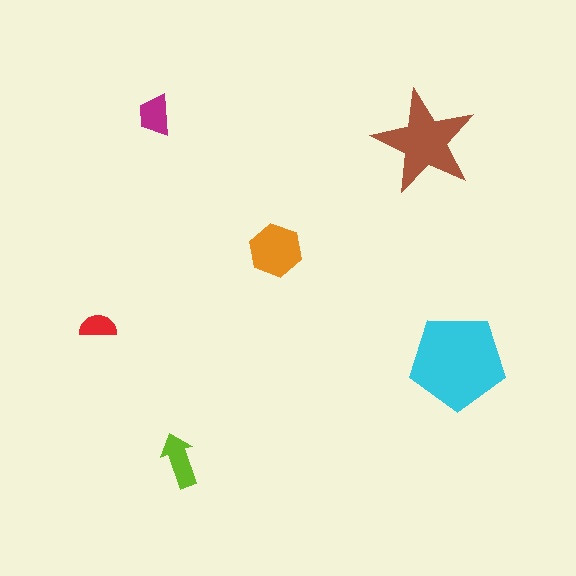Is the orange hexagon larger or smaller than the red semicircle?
Larger.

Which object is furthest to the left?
The red semicircle is leftmost.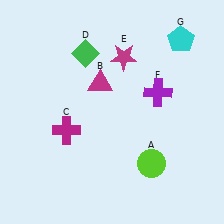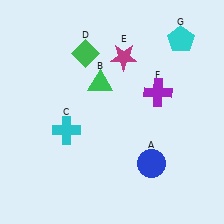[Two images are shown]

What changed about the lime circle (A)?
In Image 1, A is lime. In Image 2, it changed to blue.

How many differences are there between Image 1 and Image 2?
There are 3 differences between the two images.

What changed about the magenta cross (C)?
In Image 1, C is magenta. In Image 2, it changed to cyan.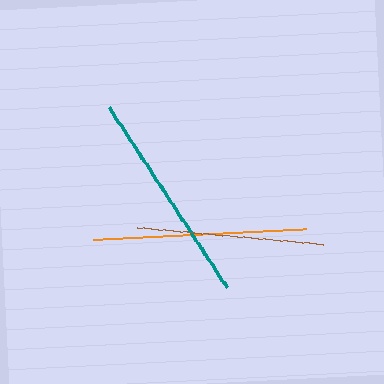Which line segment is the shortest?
The brown line is the shortest at approximately 186 pixels.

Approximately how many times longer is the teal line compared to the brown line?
The teal line is approximately 1.2 times the length of the brown line.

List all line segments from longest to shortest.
From longest to shortest: teal, orange, brown.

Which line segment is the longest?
The teal line is the longest at approximately 215 pixels.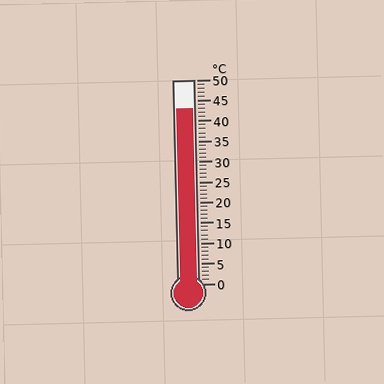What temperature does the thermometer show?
The thermometer shows approximately 43°C.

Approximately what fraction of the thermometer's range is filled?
The thermometer is filled to approximately 85% of its range.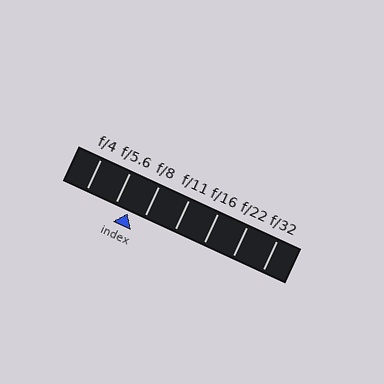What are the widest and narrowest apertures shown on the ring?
The widest aperture shown is f/4 and the narrowest is f/32.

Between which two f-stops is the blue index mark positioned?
The index mark is between f/5.6 and f/8.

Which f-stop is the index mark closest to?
The index mark is closest to f/5.6.